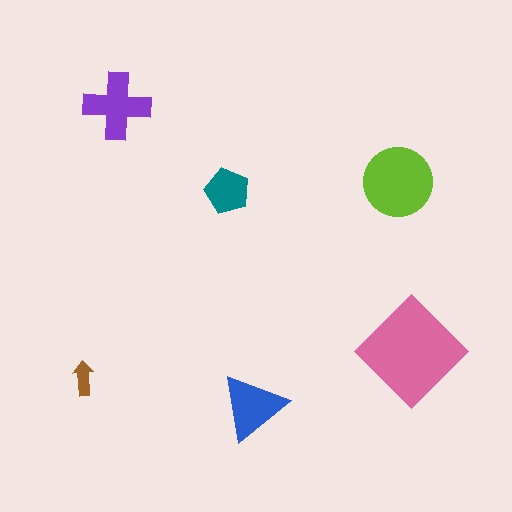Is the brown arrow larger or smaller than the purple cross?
Smaller.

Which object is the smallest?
The brown arrow.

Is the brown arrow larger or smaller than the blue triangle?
Smaller.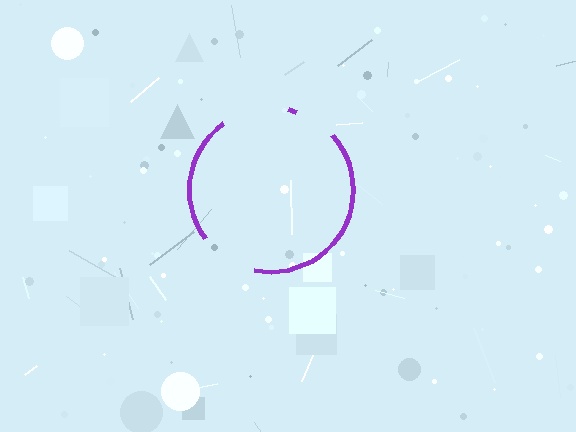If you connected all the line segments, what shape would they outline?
They would outline a circle.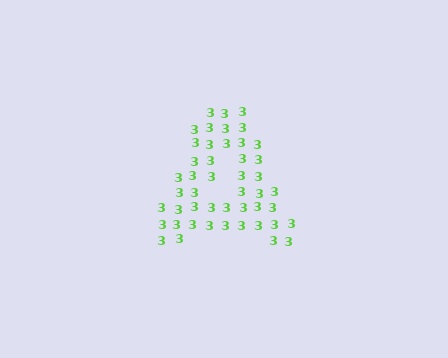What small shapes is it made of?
It is made of small digit 3's.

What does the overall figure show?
The overall figure shows the letter A.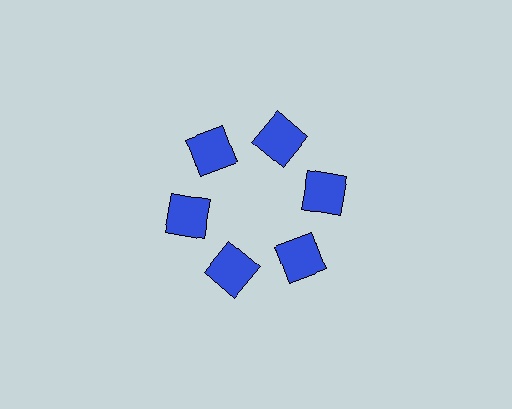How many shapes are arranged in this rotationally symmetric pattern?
There are 6 shapes, arranged in 6 groups of 1.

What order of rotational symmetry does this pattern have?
This pattern has 6-fold rotational symmetry.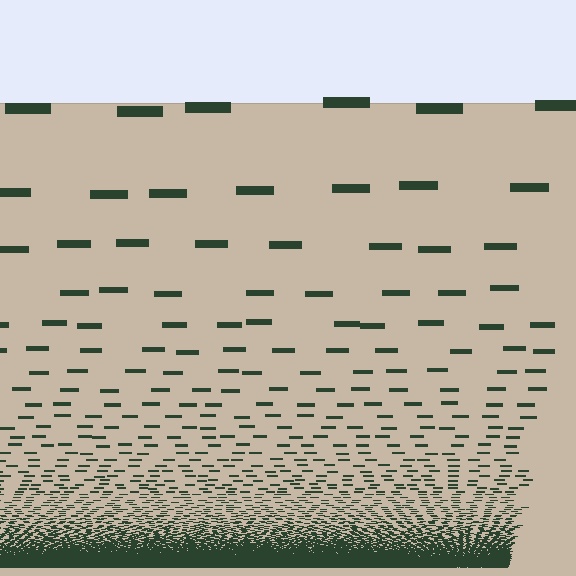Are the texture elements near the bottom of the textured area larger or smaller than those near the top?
Smaller. The gradient is inverted — elements near the bottom are smaller and denser.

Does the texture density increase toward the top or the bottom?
Density increases toward the bottom.